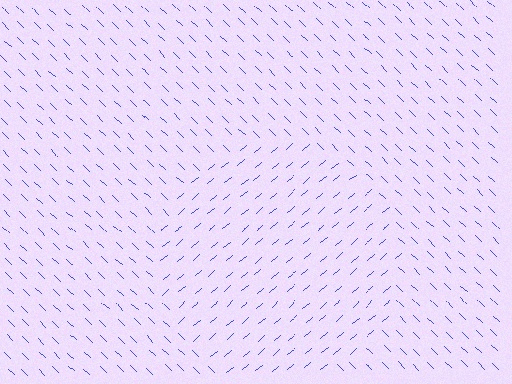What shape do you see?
I see a circle.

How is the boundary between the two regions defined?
The boundary is defined purely by a change in line orientation (approximately 84 degrees difference). All lines are the same color and thickness.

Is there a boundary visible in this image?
Yes, there is a texture boundary formed by a change in line orientation.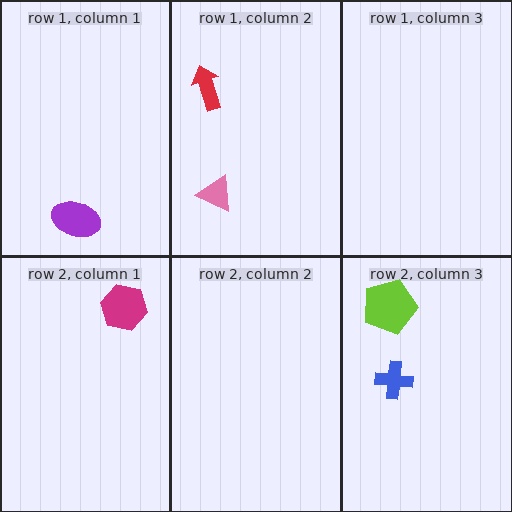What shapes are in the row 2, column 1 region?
The magenta hexagon.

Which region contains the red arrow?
The row 1, column 2 region.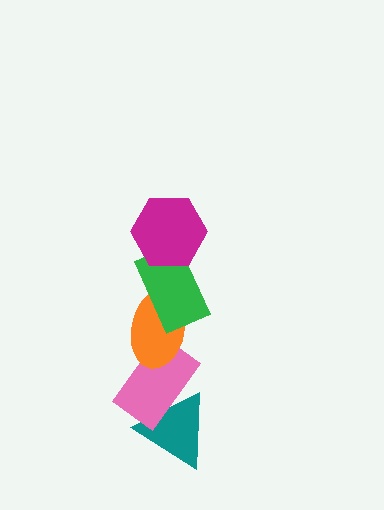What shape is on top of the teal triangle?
The pink rectangle is on top of the teal triangle.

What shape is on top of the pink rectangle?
The orange ellipse is on top of the pink rectangle.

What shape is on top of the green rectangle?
The magenta hexagon is on top of the green rectangle.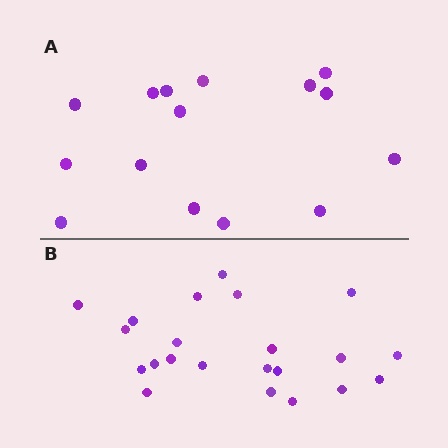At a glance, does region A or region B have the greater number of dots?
Region B (the bottom region) has more dots.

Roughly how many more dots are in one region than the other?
Region B has roughly 8 or so more dots than region A.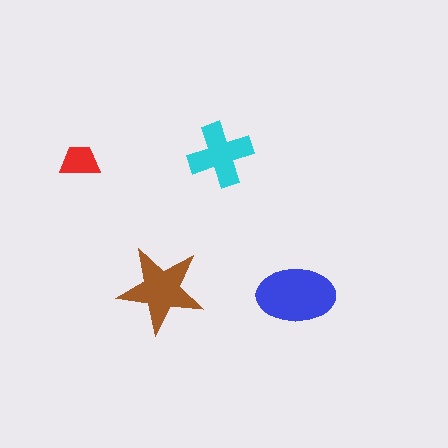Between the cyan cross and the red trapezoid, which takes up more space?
The cyan cross.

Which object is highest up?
The cyan cross is topmost.